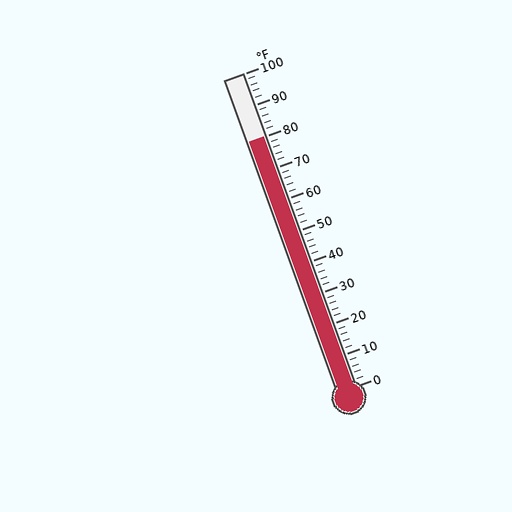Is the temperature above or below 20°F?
The temperature is above 20°F.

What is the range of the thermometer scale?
The thermometer scale ranges from 0°F to 100°F.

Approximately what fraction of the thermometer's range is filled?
The thermometer is filled to approximately 80% of its range.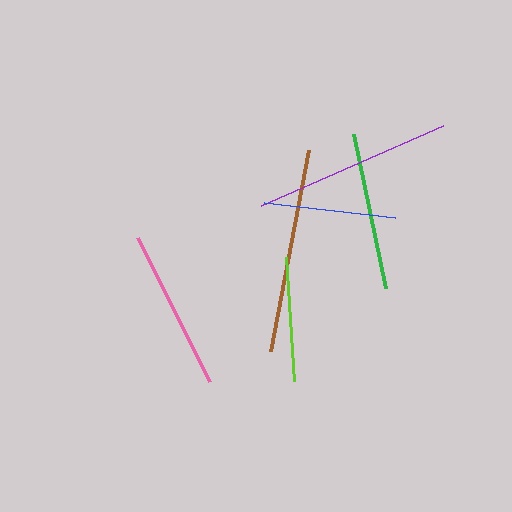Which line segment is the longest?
The brown line is the longest at approximately 204 pixels.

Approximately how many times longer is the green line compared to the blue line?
The green line is approximately 1.2 times the length of the blue line.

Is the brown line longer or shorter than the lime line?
The brown line is longer than the lime line.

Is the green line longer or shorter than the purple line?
The purple line is longer than the green line.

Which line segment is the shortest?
The lime line is the shortest at approximately 125 pixels.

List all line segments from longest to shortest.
From longest to shortest: brown, purple, pink, green, blue, lime.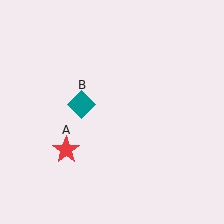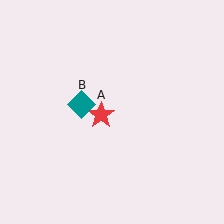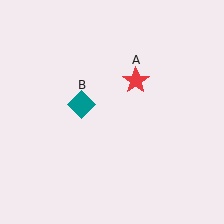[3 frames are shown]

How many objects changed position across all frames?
1 object changed position: red star (object A).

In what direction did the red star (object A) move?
The red star (object A) moved up and to the right.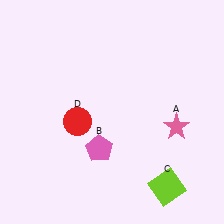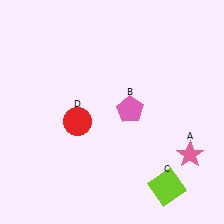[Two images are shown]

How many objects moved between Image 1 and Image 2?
2 objects moved between the two images.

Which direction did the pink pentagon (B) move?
The pink pentagon (B) moved up.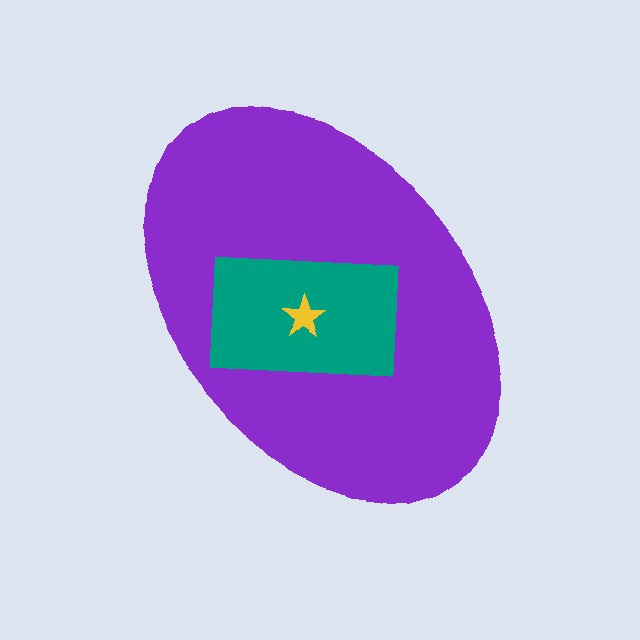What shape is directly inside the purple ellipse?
The teal rectangle.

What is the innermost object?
The yellow star.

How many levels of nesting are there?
3.